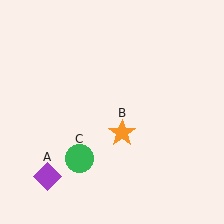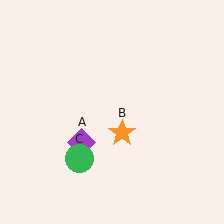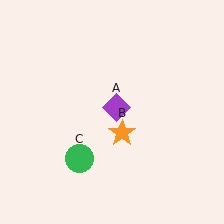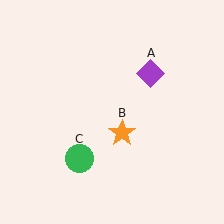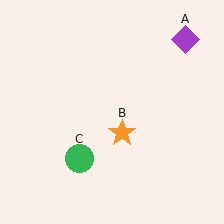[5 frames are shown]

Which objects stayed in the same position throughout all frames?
Orange star (object B) and green circle (object C) remained stationary.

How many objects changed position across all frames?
1 object changed position: purple diamond (object A).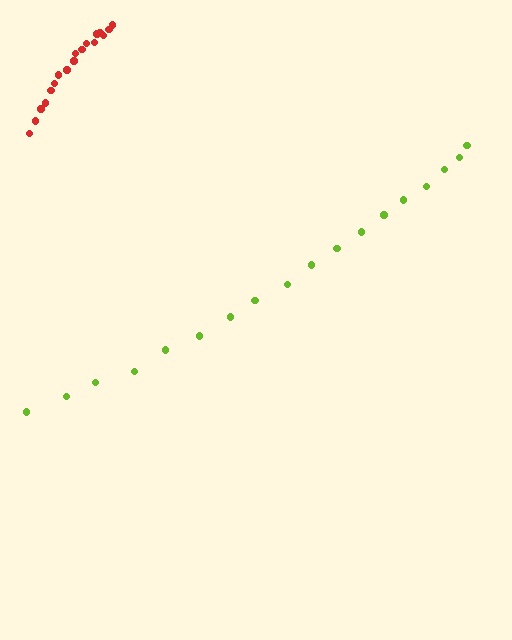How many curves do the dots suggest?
There are 2 distinct paths.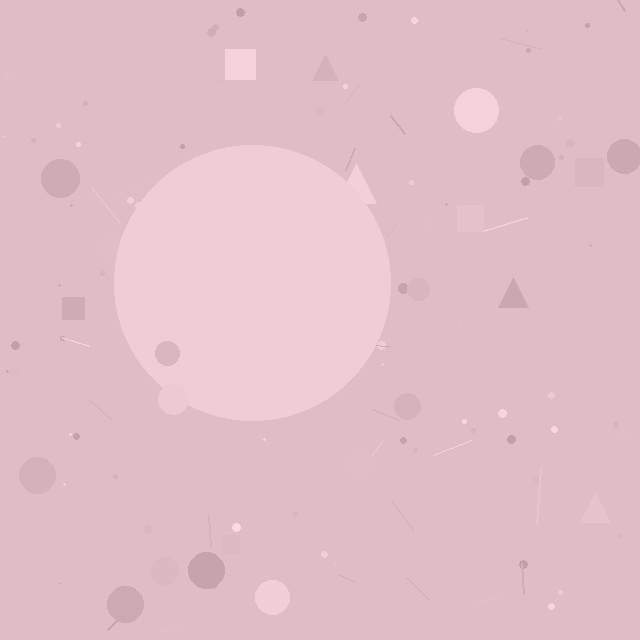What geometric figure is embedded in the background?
A circle is embedded in the background.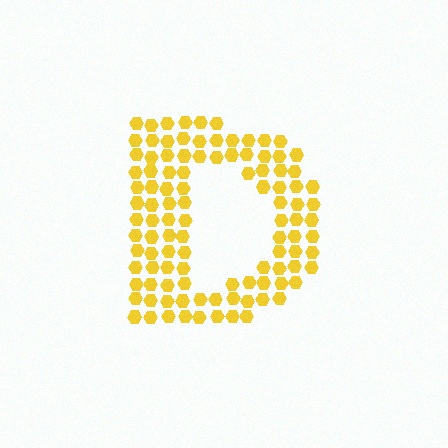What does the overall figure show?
The overall figure shows the letter D.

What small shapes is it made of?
It is made of small hexagons.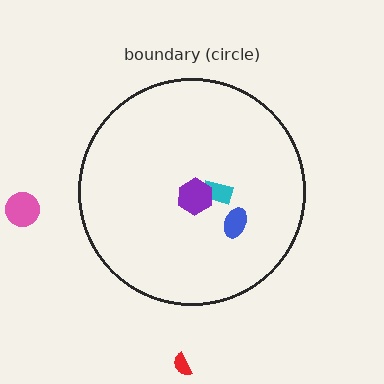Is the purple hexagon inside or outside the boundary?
Inside.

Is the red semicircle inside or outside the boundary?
Outside.